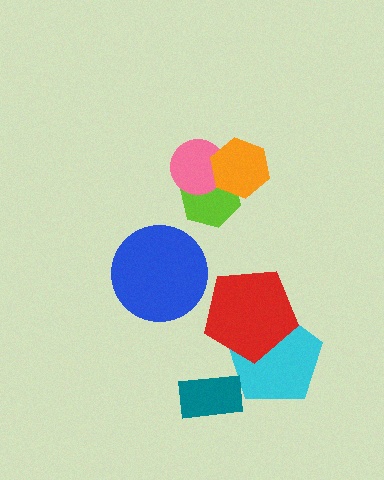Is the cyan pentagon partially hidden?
Yes, it is partially covered by another shape.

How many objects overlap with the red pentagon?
1 object overlaps with the red pentagon.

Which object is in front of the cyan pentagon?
The red pentagon is in front of the cyan pentagon.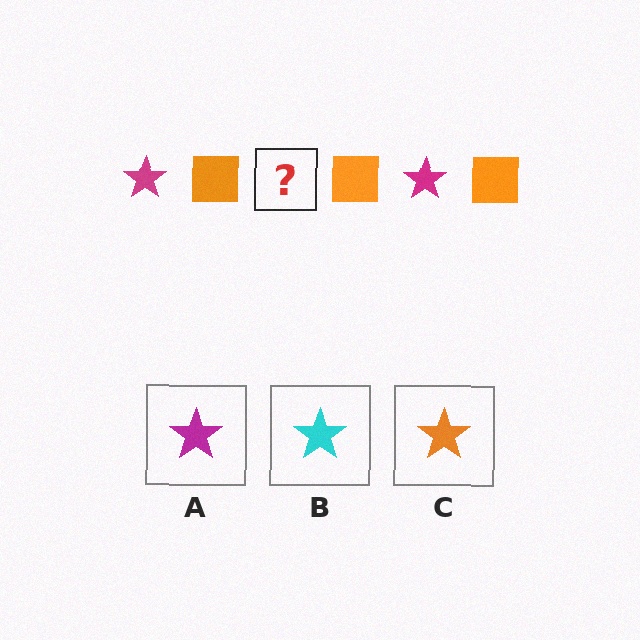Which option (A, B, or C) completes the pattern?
A.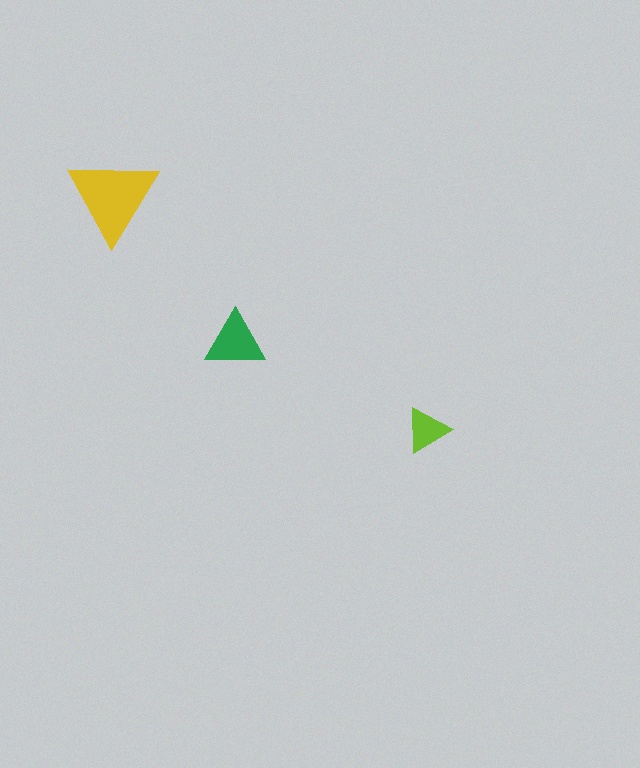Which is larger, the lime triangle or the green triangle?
The green one.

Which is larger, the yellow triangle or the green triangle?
The yellow one.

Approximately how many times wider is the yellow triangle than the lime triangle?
About 2 times wider.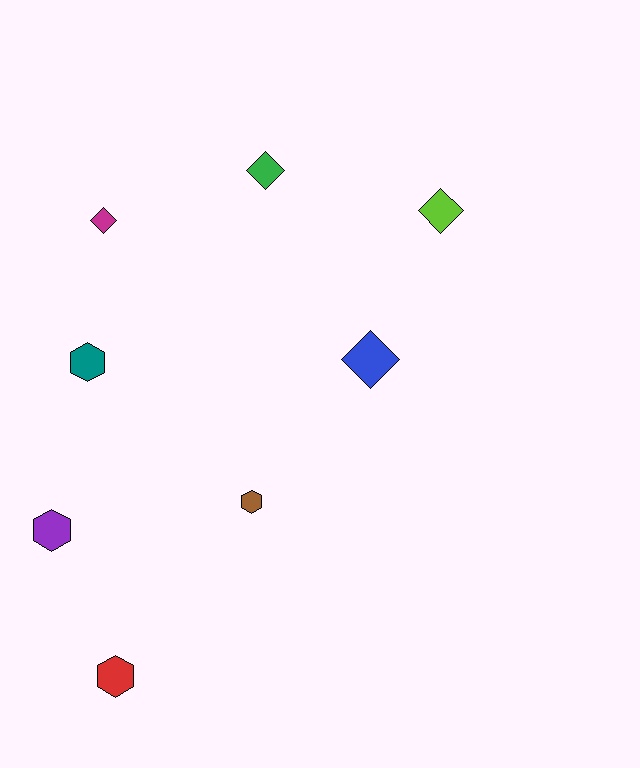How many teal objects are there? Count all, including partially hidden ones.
There is 1 teal object.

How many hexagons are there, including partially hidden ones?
There are 4 hexagons.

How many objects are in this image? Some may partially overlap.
There are 8 objects.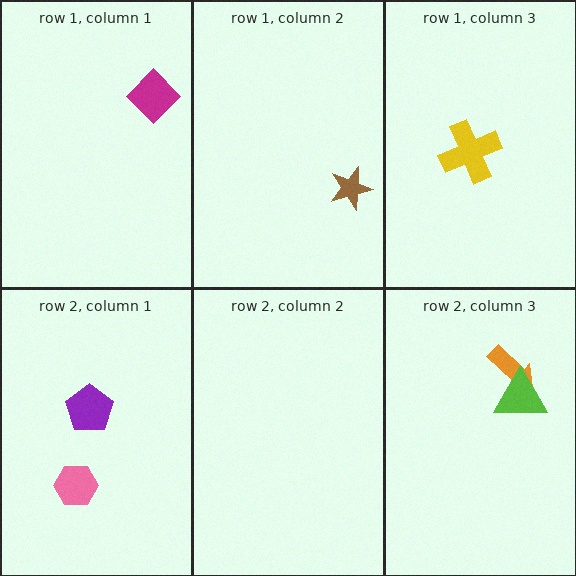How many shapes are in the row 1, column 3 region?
1.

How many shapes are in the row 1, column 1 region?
1.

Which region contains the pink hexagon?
The row 2, column 1 region.